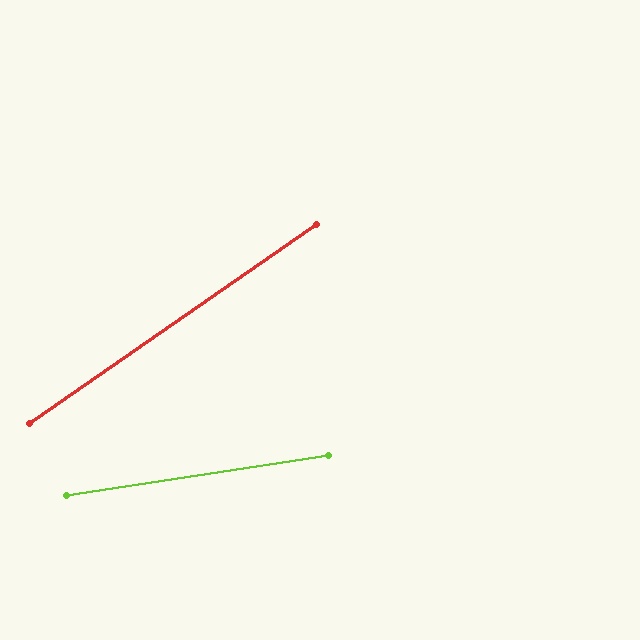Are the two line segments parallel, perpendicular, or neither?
Neither parallel nor perpendicular — they differ by about 26°.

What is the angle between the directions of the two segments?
Approximately 26 degrees.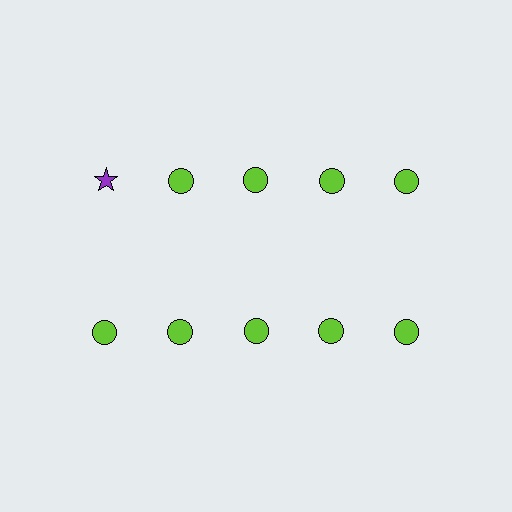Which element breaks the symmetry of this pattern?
The purple star in the top row, leftmost column breaks the symmetry. All other shapes are lime circles.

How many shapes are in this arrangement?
There are 10 shapes arranged in a grid pattern.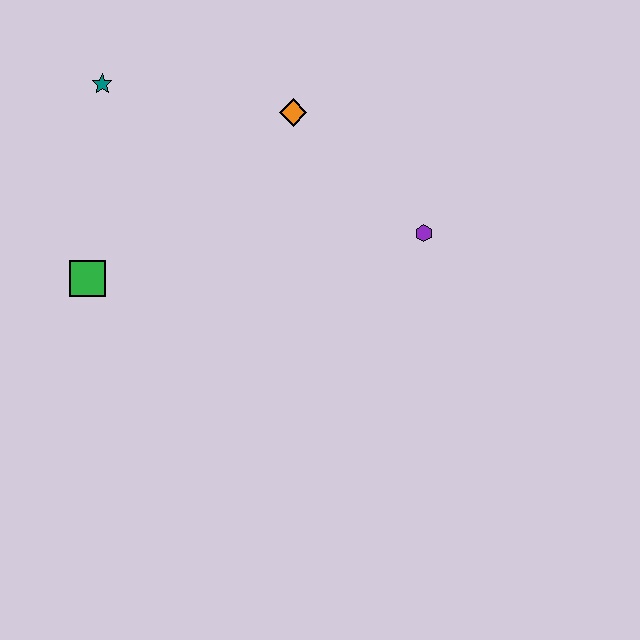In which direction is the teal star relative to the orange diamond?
The teal star is to the left of the orange diamond.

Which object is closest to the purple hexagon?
The orange diamond is closest to the purple hexagon.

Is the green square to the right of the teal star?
No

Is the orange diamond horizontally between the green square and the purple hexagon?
Yes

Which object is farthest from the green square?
The purple hexagon is farthest from the green square.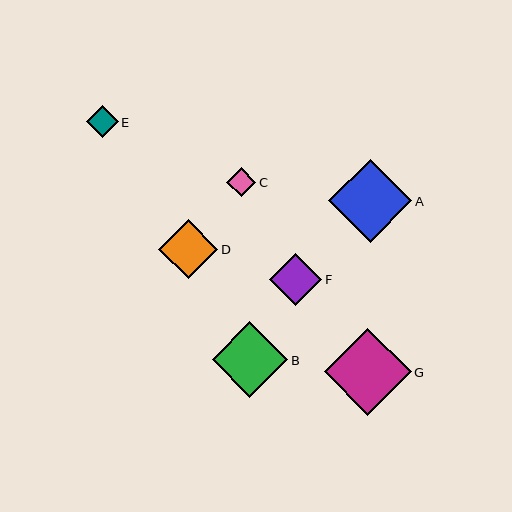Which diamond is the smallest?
Diamond C is the smallest with a size of approximately 29 pixels.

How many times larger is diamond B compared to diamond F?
Diamond B is approximately 1.5 times the size of diamond F.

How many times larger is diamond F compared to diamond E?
Diamond F is approximately 1.6 times the size of diamond E.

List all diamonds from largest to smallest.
From largest to smallest: G, A, B, D, F, E, C.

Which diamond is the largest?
Diamond G is the largest with a size of approximately 87 pixels.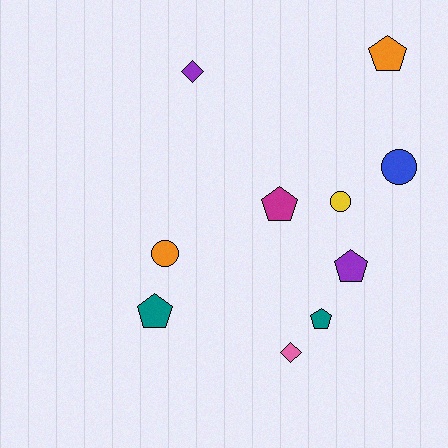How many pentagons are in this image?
There are 5 pentagons.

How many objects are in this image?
There are 10 objects.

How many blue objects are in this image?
There is 1 blue object.